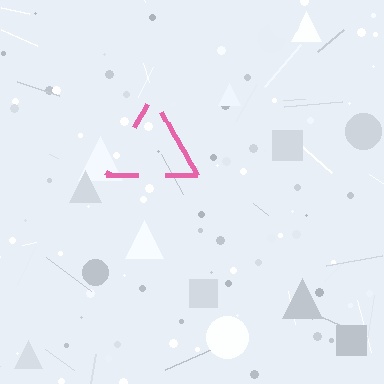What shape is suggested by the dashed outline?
The dashed outline suggests a triangle.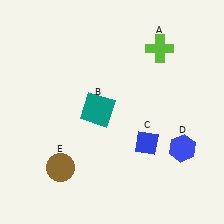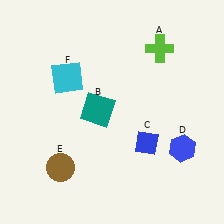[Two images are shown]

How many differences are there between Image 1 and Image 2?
There is 1 difference between the two images.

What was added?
A cyan square (F) was added in Image 2.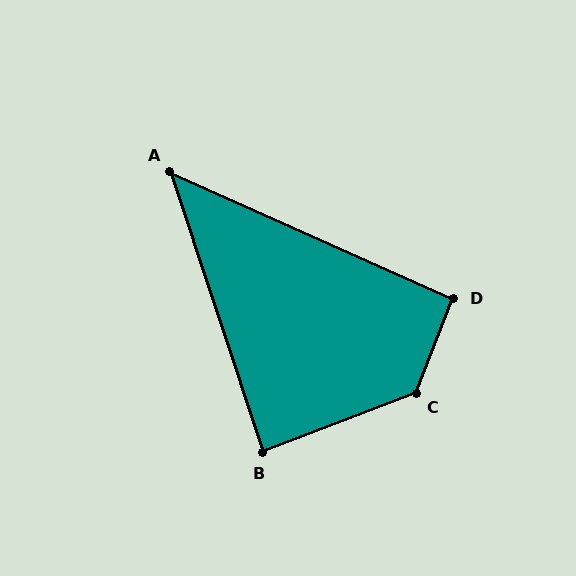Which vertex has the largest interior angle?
C, at approximately 132 degrees.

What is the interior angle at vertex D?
Approximately 93 degrees (approximately right).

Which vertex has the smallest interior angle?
A, at approximately 48 degrees.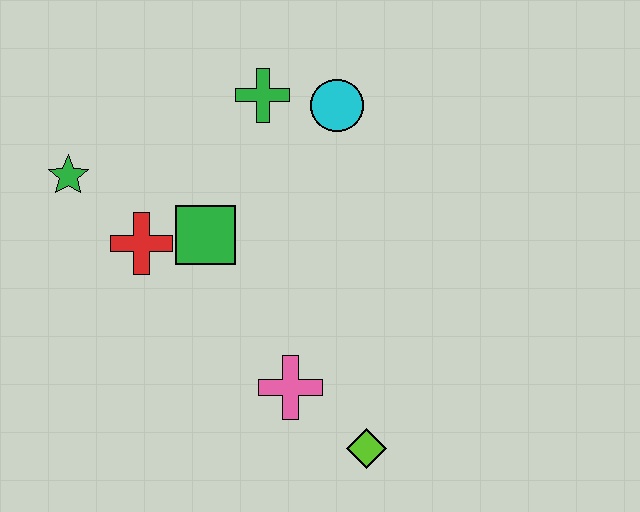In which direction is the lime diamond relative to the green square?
The lime diamond is below the green square.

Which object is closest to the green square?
The red cross is closest to the green square.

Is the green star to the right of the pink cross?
No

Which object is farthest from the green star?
The lime diamond is farthest from the green star.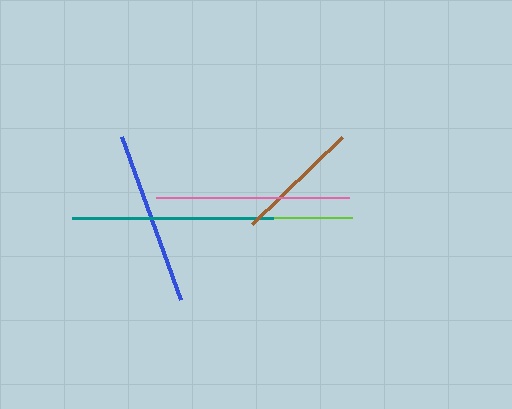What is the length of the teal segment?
The teal segment is approximately 201 pixels long.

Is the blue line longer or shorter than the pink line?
The pink line is longer than the blue line.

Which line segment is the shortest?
The brown line is the shortest at approximately 125 pixels.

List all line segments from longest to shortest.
From longest to shortest: lime, teal, pink, blue, brown.